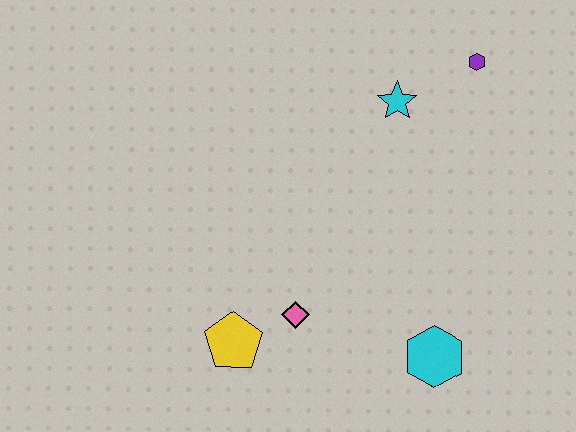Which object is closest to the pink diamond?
The yellow pentagon is closest to the pink diamond.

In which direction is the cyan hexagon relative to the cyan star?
The cyan hexagon is below the cyan star.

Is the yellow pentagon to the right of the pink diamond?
No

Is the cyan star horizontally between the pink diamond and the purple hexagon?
Yes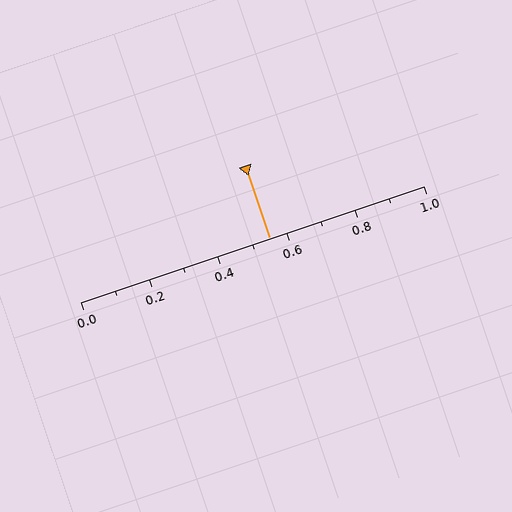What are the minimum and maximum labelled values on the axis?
The axis runs from 0.0 to 1.0.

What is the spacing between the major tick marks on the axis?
The major ticks are spaced 0.2 apart.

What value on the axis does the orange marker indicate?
The marker indicates approximately 0.55.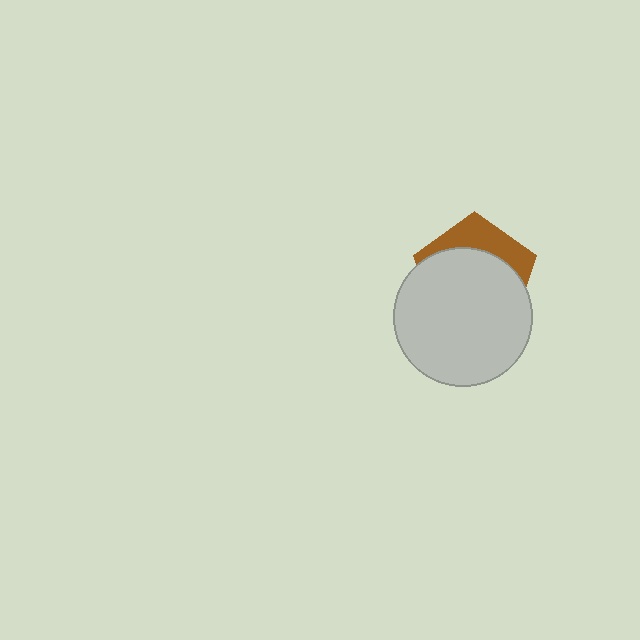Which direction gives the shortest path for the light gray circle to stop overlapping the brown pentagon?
Moving down gives the shortest separation.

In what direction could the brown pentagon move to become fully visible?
The brown pentagon could move up. That would shift it out from behind the light gray circle entirely.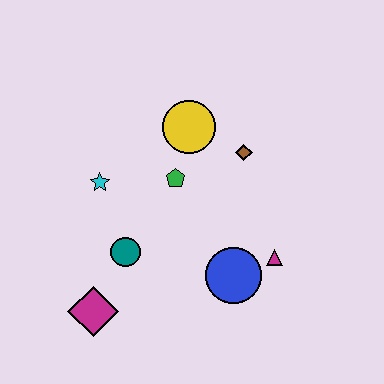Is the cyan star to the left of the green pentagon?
Yes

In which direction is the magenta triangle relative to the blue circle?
The magenta triangle is to the right of the blue circle.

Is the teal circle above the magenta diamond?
Yes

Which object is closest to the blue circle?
The magenta triangle is closest to the blue circle.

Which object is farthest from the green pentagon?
The magenta diamond is farthest from the green pentagon.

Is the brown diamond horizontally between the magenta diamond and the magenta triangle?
Yes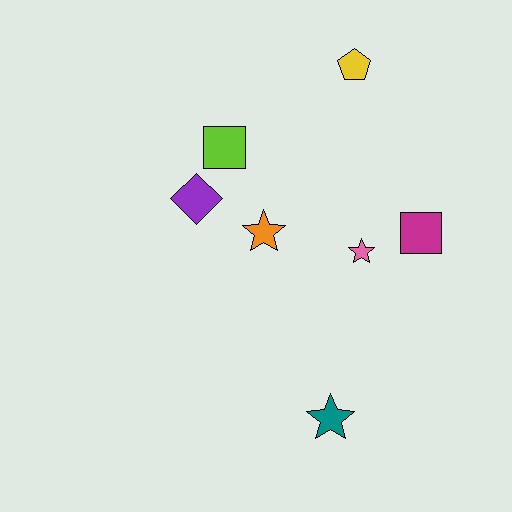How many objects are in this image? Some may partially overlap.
There are 7 objects.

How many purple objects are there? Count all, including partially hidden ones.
There is 1 purple object.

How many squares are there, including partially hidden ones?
There are 2 squares.